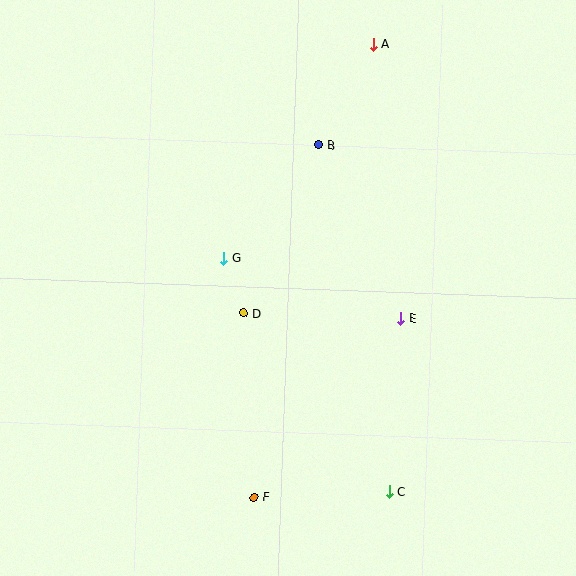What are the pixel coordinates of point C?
Point C is at (389, 491).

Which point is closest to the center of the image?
Point D at (244, 313) is closest to the center.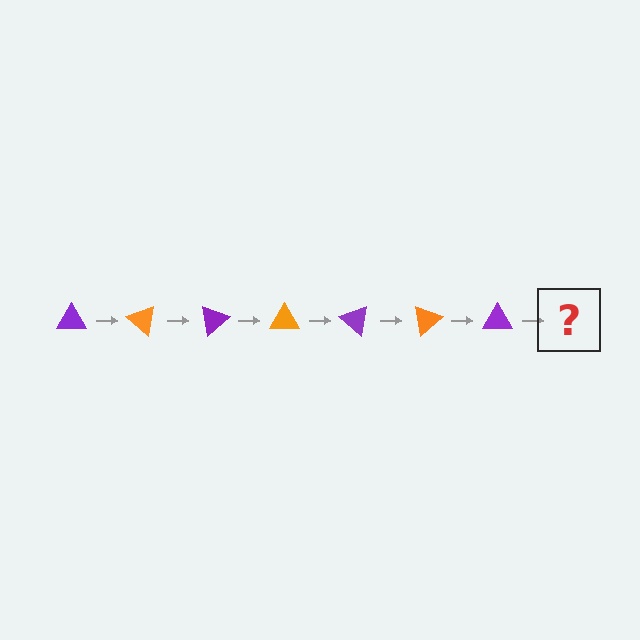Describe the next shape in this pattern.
It should be an orange triangle, rotated 280 degrees from the start.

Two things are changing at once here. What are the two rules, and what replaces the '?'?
The two rules are that it rotates 40 degrees each step and the color cycles through purple and orange. The '?' should be an orange triangle, rotated 280 degrees from the start.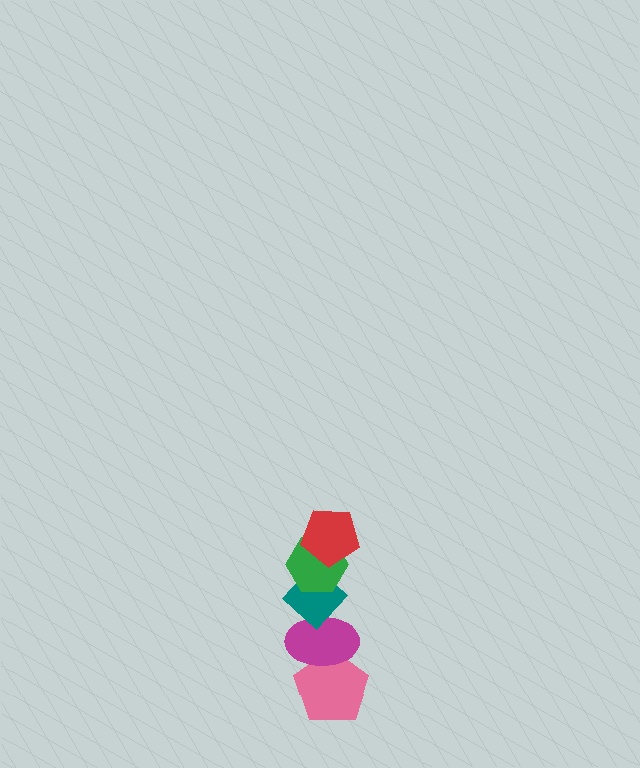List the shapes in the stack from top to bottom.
From top to bottom: the red pentagon, the green hexagon, the teal diamond, the magenta ellipse, the pink pentagon.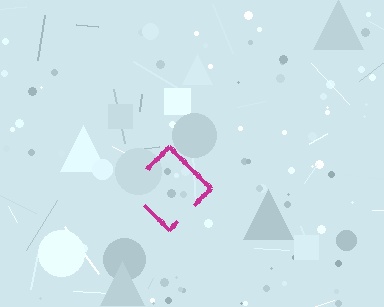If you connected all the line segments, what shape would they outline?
They would outline a diamond.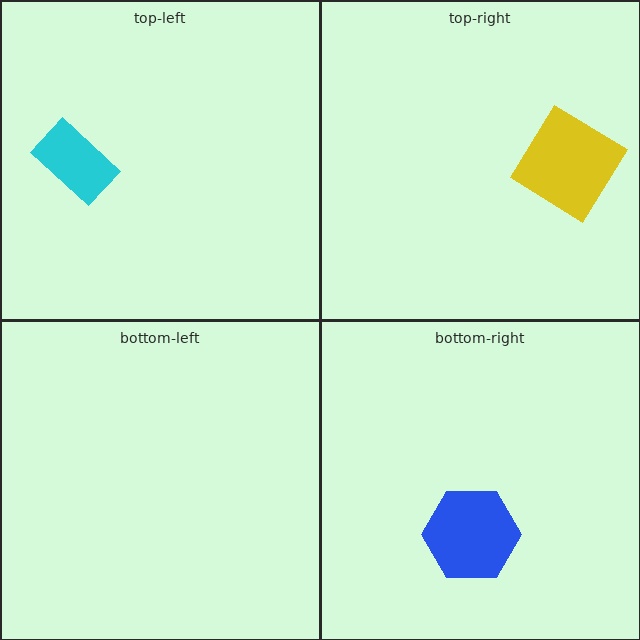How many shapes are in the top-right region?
1.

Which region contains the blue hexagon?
The bottom-right region.